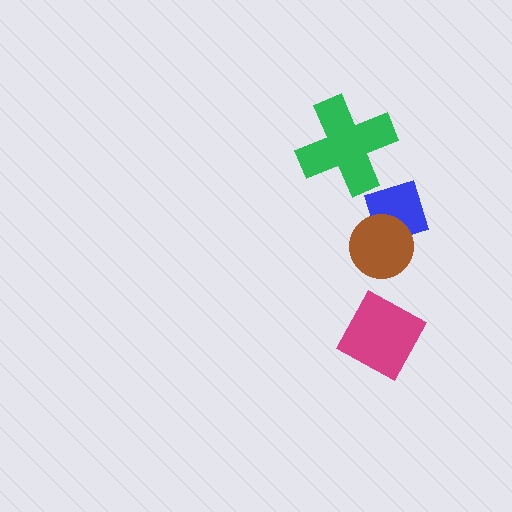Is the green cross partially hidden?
No, no other shape covers it.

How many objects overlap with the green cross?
0 objects overlap with the green cross.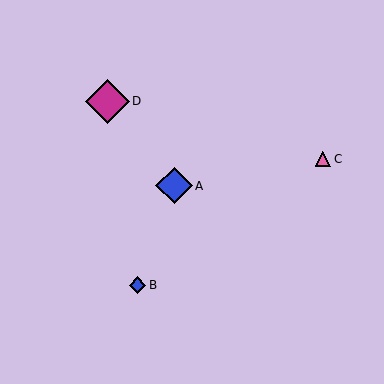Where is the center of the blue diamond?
The center of the blue diamond is at (174, 186).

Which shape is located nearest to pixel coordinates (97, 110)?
The magenta diamond (labeled D) at (107, 101) is nearest to that location.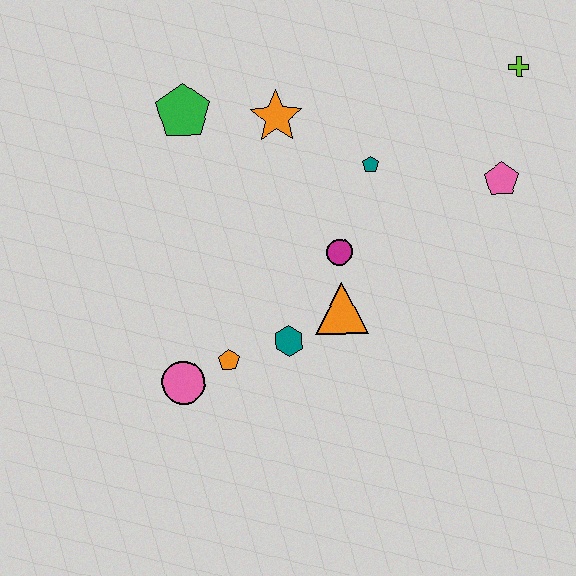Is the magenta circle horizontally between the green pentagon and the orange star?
No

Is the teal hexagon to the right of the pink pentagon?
No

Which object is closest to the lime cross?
The pink pentagon is closest to the lime cross.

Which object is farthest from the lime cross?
The pink circle is farthest from the lime cross.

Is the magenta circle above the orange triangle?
Yes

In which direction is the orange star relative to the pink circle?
The orange star is above the pink circle.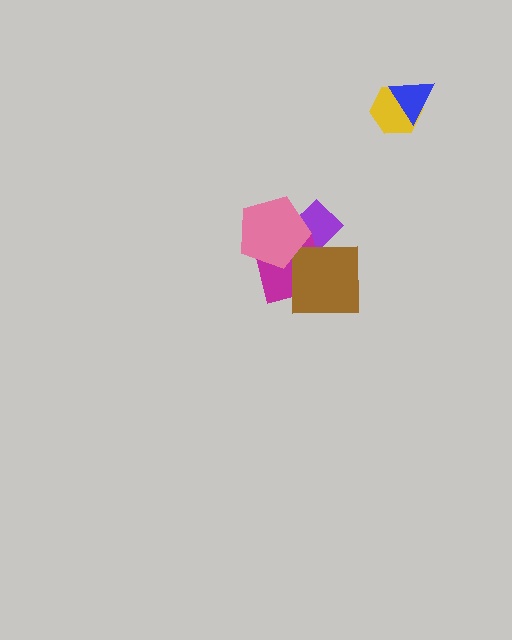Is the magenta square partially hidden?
Yes, it is partially covered by another shape.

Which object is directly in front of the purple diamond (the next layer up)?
The magenta square is directly in front of the purple diamond.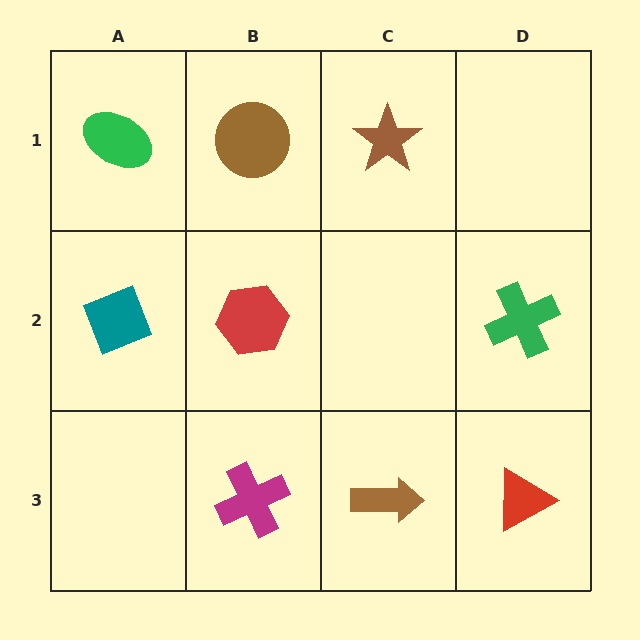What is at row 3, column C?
A brown arrow.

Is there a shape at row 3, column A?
No, that cell is empty.